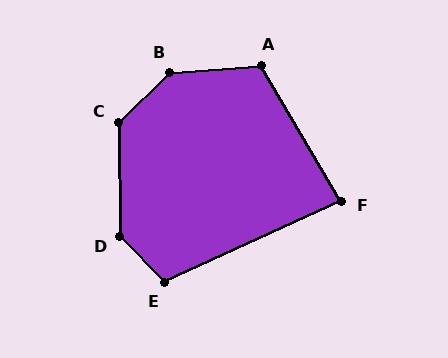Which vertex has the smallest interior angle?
F, at approximately 84 degrees.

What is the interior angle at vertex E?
Approximately 110 degrees (obtuse).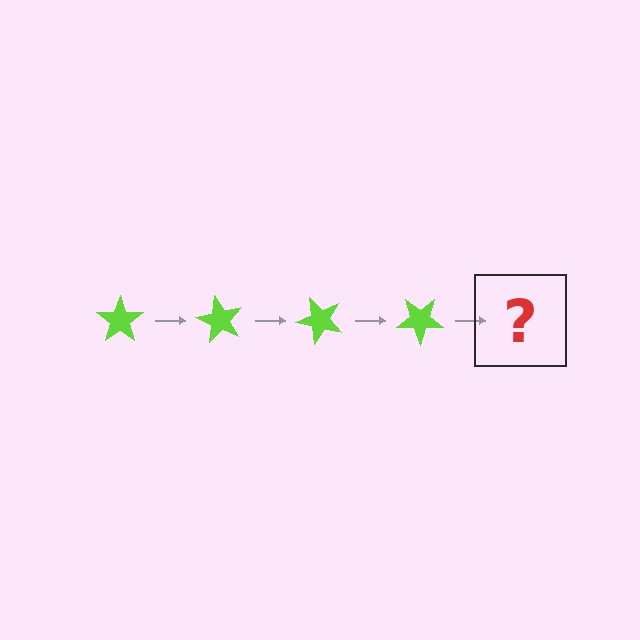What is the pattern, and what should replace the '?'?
The pattern is that the star rotates 60 degrees each step. The '?' should be a lime star rotated 240 degrees.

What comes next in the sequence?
The next element should be a lime star rotated 240 degrees.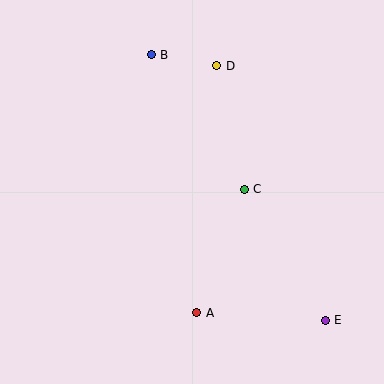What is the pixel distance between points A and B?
The distance between A and B is 262 pixels.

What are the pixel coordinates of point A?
Point A is at (197, 313).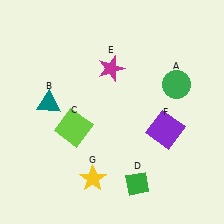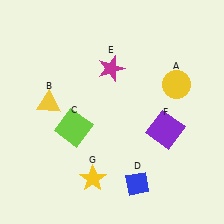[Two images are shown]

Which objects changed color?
A changed from green to yellow. B changed from teal to yellow. D changed from green to blue.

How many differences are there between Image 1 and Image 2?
There are 3 differences between the two images.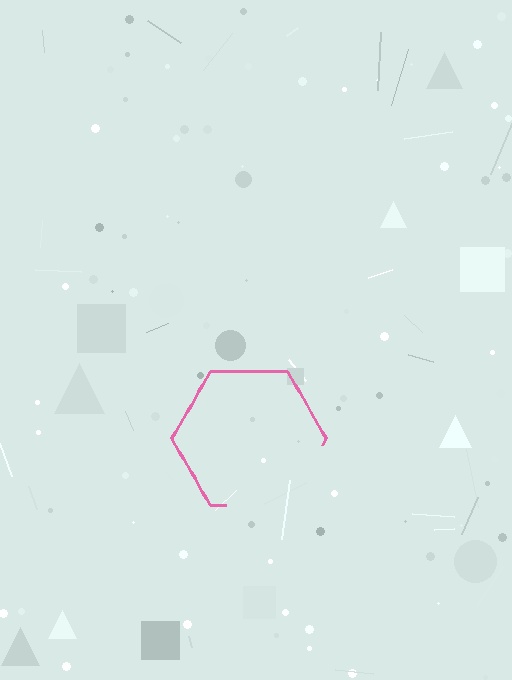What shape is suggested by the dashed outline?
The dashed outline suggests a hexagon.